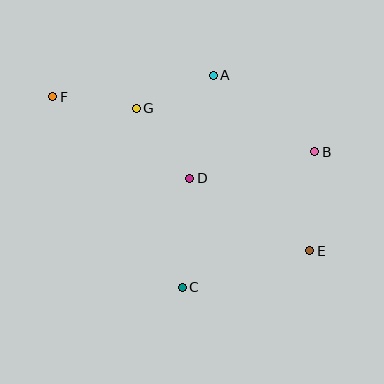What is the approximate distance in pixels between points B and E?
The distance between B and E is approximately 99 pixels.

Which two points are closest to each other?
Points A and G are closest to each other.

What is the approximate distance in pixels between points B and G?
The distance between B and G is approximately 184 pixels.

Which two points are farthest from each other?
Points E and F are farthest from each other.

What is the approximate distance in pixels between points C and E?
The distance between C and E is approximately 133 pixels.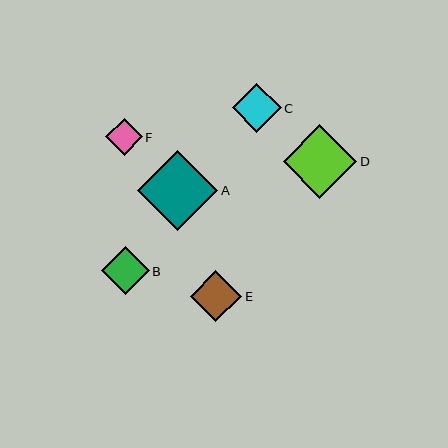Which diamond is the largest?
Diamond A is the largest with a size of approximately 80 pixels.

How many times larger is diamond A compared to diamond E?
Diamond A is approximately 1.6 times the size of diamond E.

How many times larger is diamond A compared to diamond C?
Diamond A is approximately 1.6 times the size of diamond C.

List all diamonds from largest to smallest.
From largest to smallest: A, D, E, C, B, F.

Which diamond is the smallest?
Diamond F is the smallest with a size of approximately 37 pixels.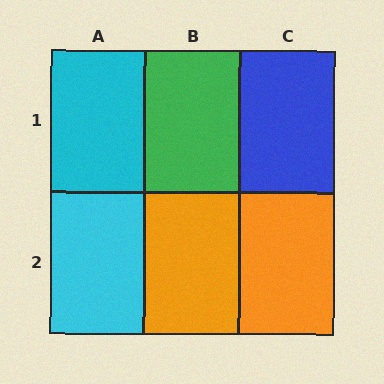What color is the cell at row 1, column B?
Green.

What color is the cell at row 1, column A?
Cyan.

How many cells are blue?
1 cell is blue.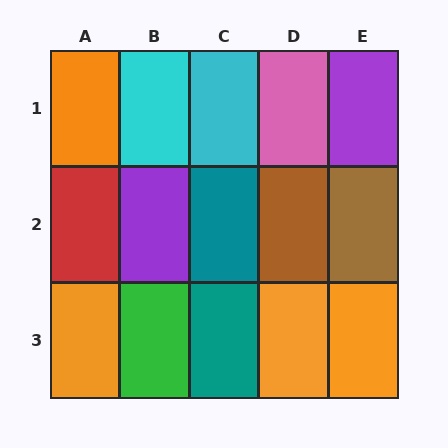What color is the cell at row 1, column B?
Cyan.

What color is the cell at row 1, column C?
Cyan.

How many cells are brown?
2 cells are brown.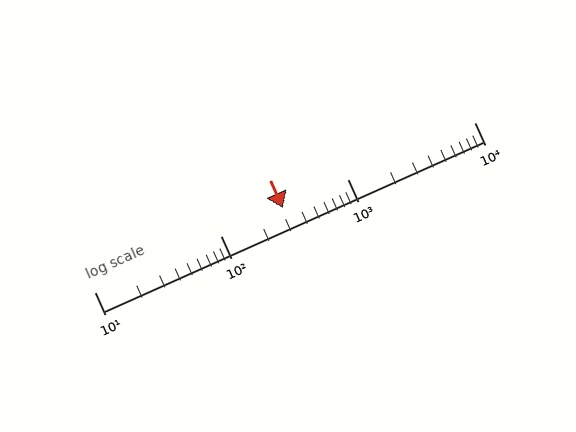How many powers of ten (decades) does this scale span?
The scale spans 3 decades, from 10 to 10000.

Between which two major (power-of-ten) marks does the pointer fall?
The pointer is between 100 and 1000.